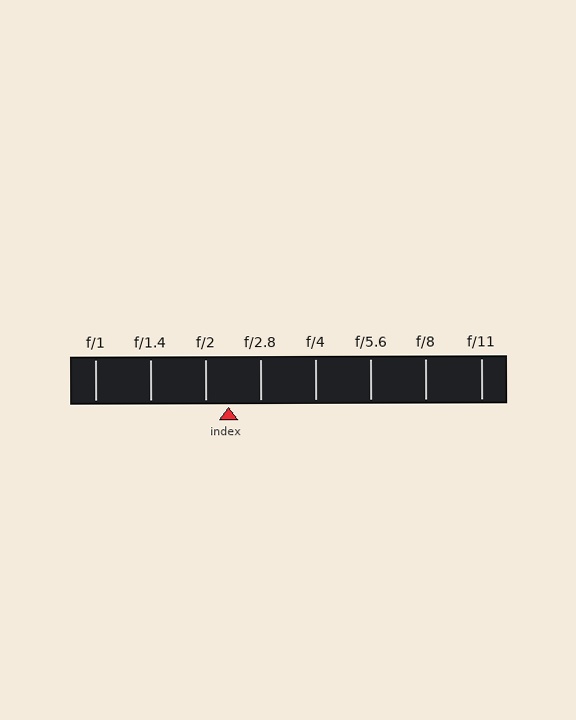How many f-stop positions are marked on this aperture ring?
There are 8 f-stop positions marked.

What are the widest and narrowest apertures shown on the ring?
The widest aperture shown is f/1 and the narrowest is f/11.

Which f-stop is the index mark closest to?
The index mark is closest to f/2.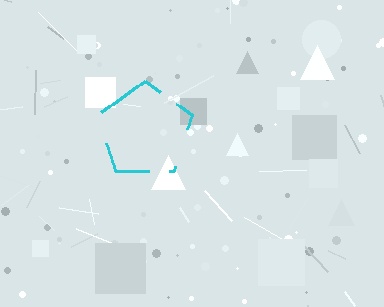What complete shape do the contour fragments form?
The contour fragments form a pentagon.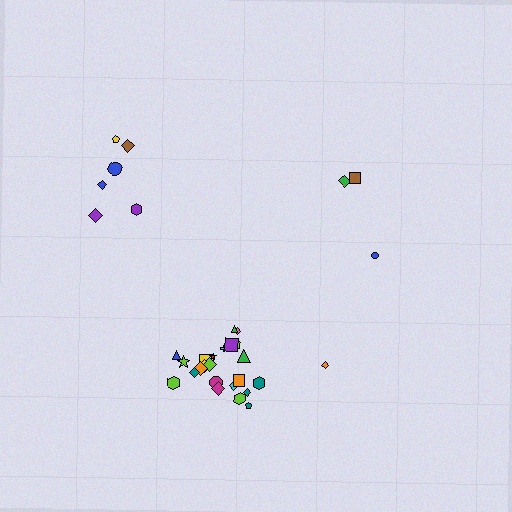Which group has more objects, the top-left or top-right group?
The top-left group.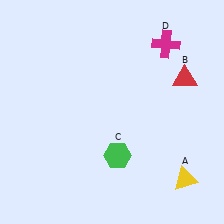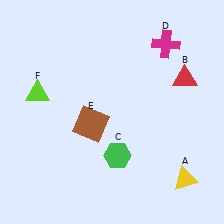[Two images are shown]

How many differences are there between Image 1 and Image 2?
There are 2 differences between the two images.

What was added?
A brown square (E), a lime triangle (F) were added in Image 2.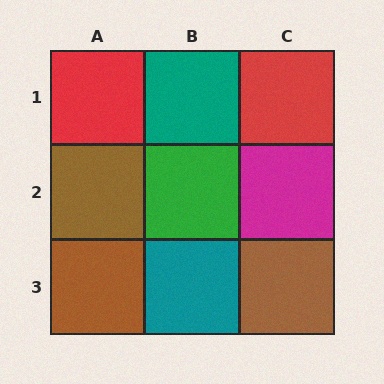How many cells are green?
1 cell is green.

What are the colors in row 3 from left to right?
Brown, teal, brown.